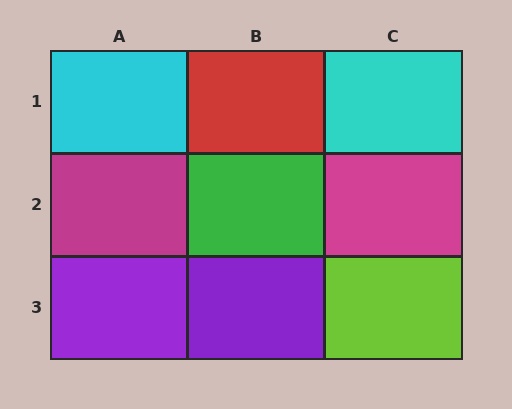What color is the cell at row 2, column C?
Magenta.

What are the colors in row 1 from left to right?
Cyan, red, cyan.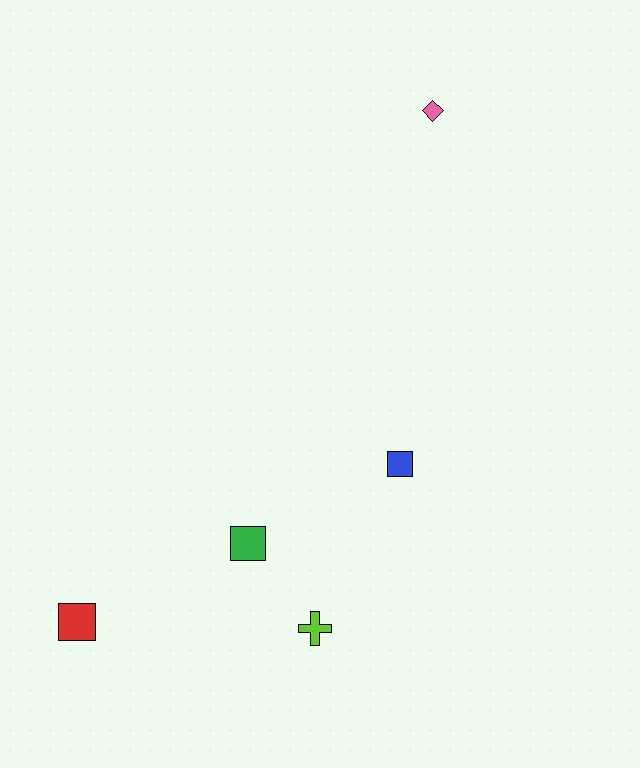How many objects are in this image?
There are 5 objects.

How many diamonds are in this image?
There is 1 diamond.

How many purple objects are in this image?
There are no purple objects.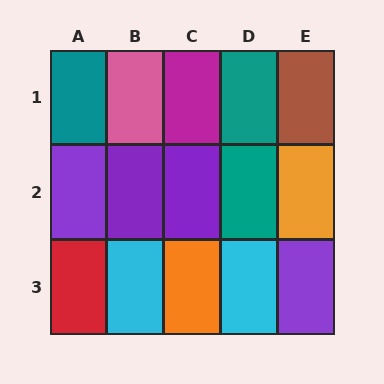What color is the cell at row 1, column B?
Pink.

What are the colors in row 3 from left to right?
Red, cyan, orange, cyan, purple.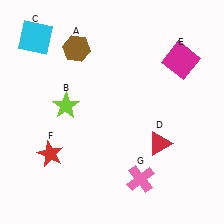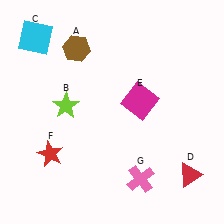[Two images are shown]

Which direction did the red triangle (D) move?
The red triangle (D) moved down.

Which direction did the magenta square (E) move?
The magenta square (E) moved left.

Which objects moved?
The objects that moved are: the red triangle (D), the magenta square (E).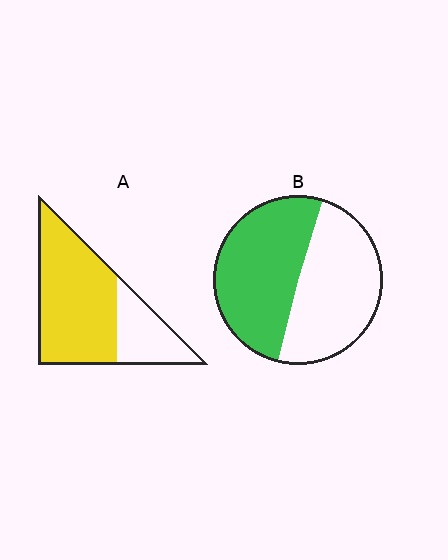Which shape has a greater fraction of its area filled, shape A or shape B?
Shape A.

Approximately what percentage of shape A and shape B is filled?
A is approximately 70% and B is approximately 50%.